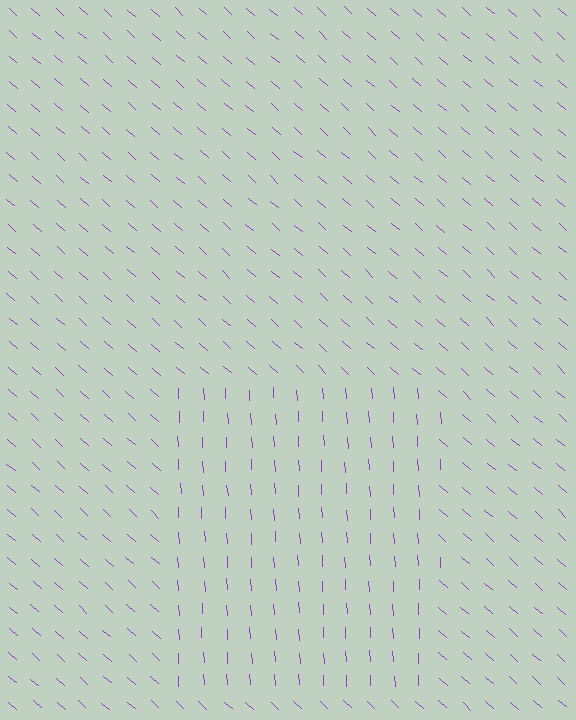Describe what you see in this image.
The image is filled with small purple line segments. A rectangle region in the image has lines oriented differently from the surrounding lines, creating a visible texture boundary.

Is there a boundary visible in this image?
Yes, there is a texture boundary formed by a change in line orientation.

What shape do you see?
I see a rectangle.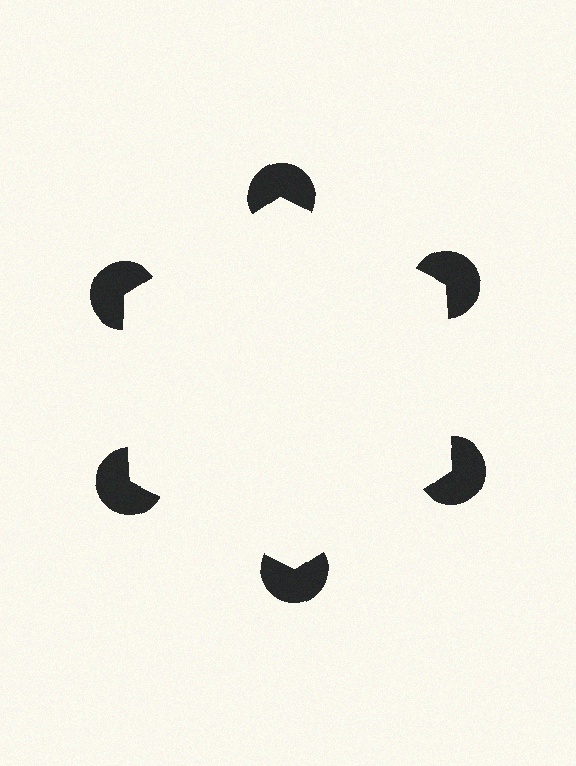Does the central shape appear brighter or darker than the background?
It typically appears slightly brighter than the background, even though no actual brightness change is drawn.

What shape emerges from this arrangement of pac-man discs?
An illusory hexagon — its edges are inferred from the aligned wedge cuts in the pac-man discs, not physically drawn.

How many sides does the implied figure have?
6 sides.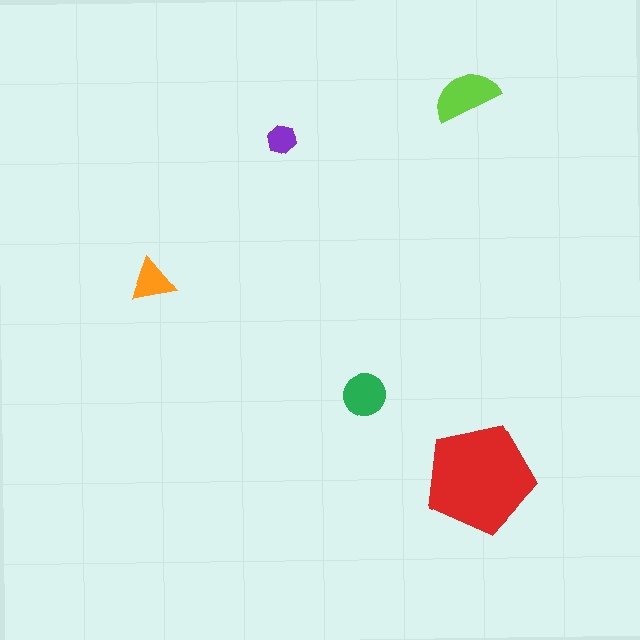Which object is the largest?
The red pentagon.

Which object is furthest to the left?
The orange triangle is leftmost.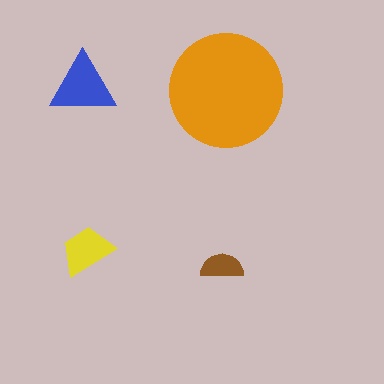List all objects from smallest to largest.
The brown semicircle, the yellow trapezoid, the blue triangle, the orange circle.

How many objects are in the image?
There are 4 objects in the image.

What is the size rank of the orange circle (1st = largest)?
1st.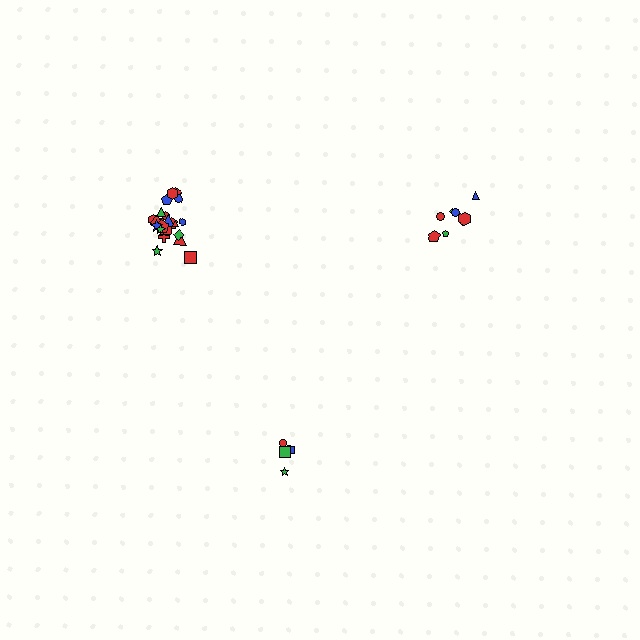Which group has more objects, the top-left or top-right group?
The top-left group.